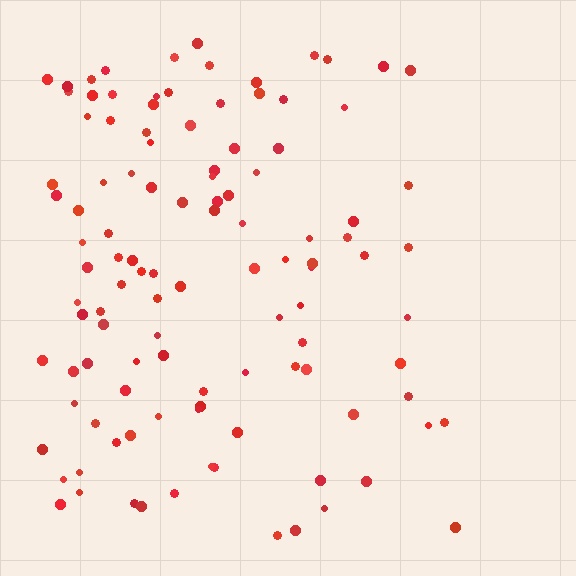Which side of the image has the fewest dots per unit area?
The right.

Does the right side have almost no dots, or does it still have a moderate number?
Still a moderate number, just noticeably fewer than the left.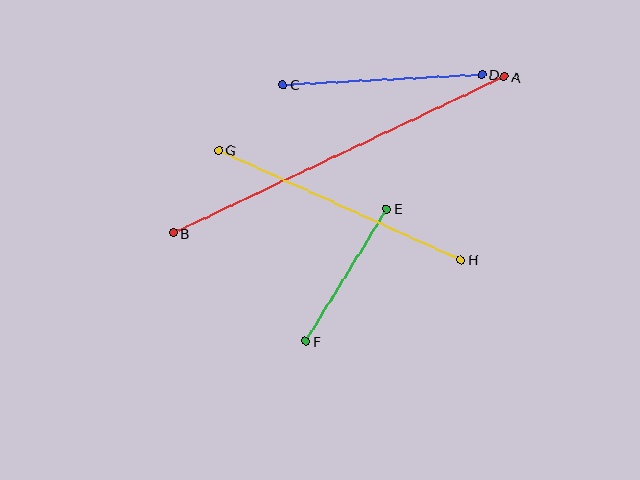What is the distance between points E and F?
The distance is approximately 155 pixels.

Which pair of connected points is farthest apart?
Points A and B are farthest apart.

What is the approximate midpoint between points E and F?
The midpoint is at approximately (346, 275) pixels.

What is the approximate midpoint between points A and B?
The midpoint is at approximately (339, 155) pixels.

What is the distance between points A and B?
The distance is approximately 366 pixels.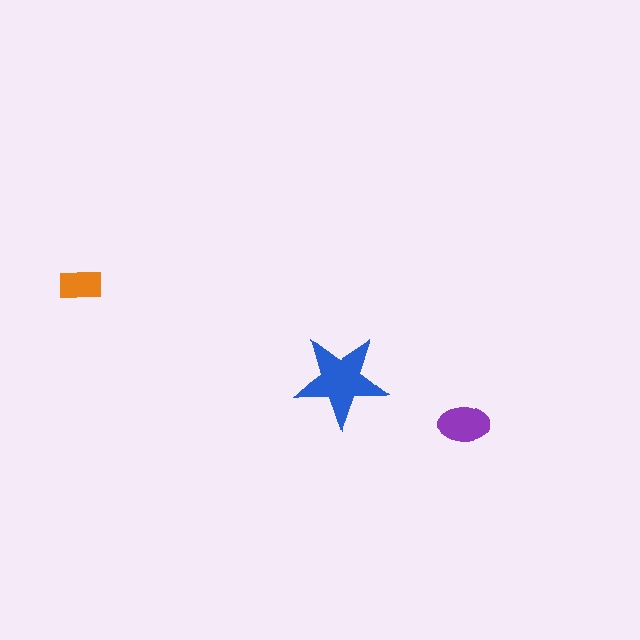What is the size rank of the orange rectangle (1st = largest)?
3rd.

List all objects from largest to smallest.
The blue star, the purple ellipse, the orange rectangle.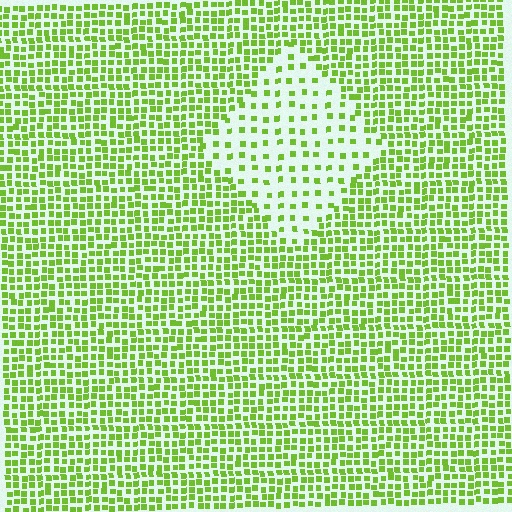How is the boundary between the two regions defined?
The boundary is defined by a change in element density (approximately 2.5x ratio). All elements are the same color, size, and shape.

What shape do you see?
I see a diamond.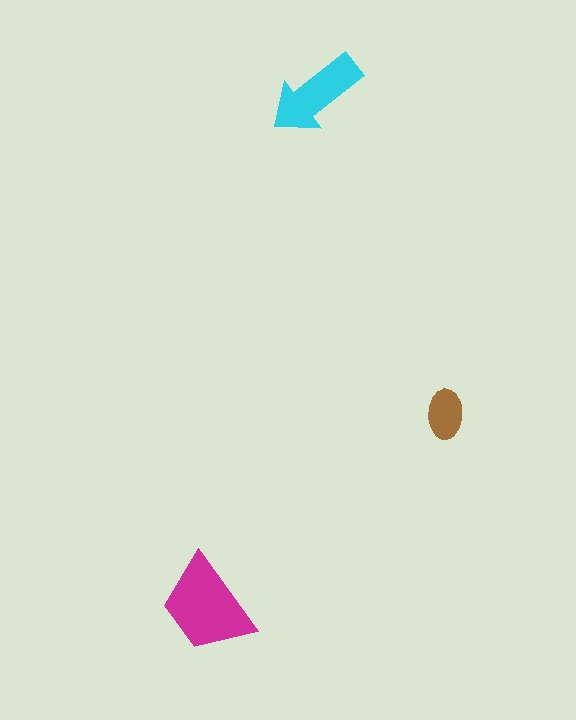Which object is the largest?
The magenta trapezoid.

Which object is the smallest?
The brown ellipse.